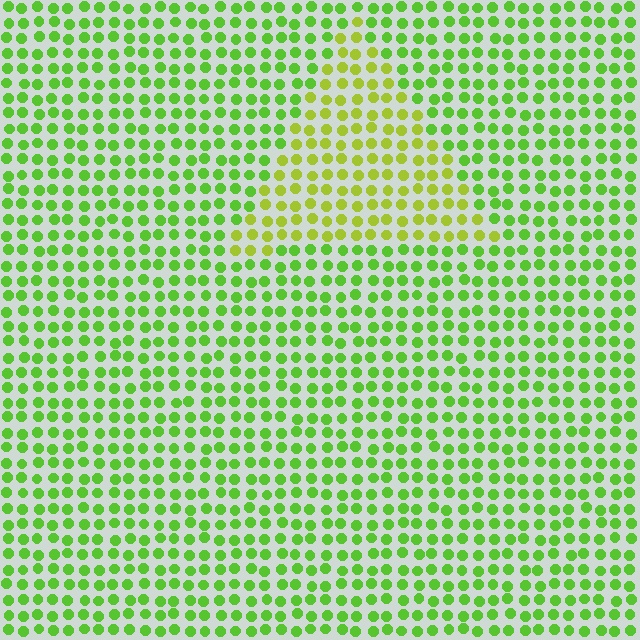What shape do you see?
I see a triangle.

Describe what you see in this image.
The image is filled with small lime elements in a uniform arrangement. A triangle-shaped region is visible where the elements are tinted to a slightly different hue, forming a subtle color boundary.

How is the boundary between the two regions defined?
The boundary is defined purely by a slight shift in hue (about 30 degrees). Spacing, size, and orientation are identical on both sides.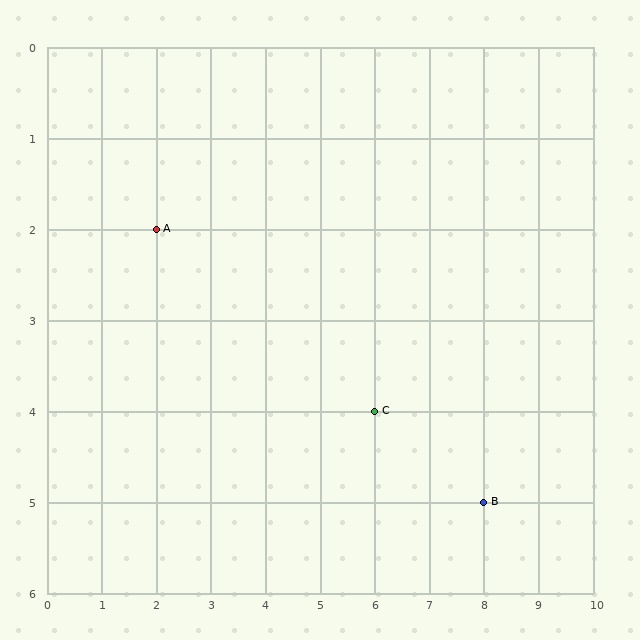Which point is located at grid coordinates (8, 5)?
Point B is at (8, 5).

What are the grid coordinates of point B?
Point B is at grid coordinates (8, 5).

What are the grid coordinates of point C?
Point C is at grid coordinates (6, 4).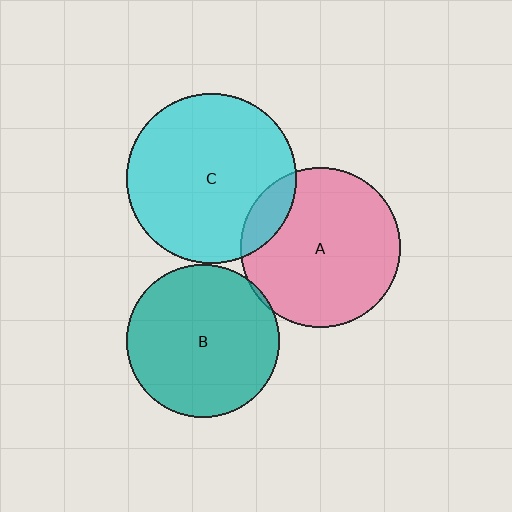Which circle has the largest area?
Circle C (cyan).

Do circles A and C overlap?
Yes.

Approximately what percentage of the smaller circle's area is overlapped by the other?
Approximately 10%.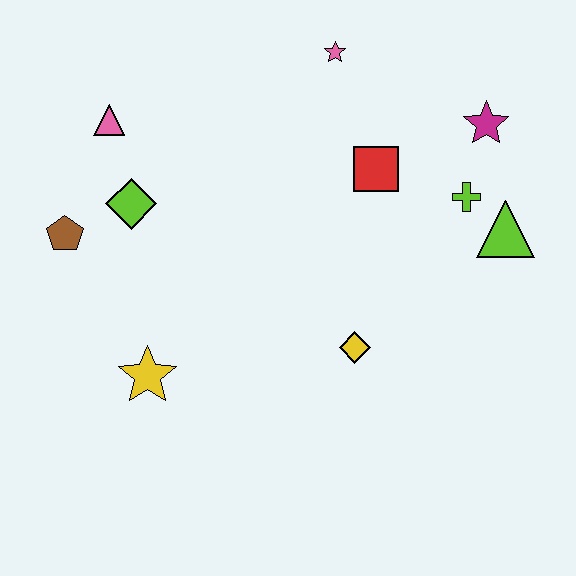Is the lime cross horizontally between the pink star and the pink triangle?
No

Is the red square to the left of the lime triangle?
Yes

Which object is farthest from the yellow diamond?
The pink triangle is farthest from the yellow diamond.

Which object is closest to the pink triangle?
The lime diamond is closest to the pink triangle.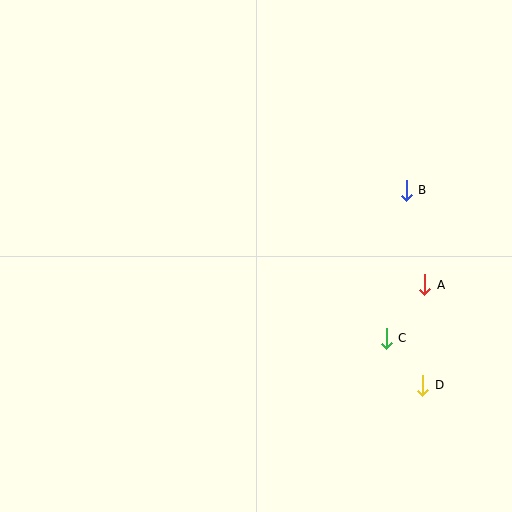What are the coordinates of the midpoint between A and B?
The midpoint between A and B is at (415, 238).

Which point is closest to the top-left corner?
Point B is closest to the top-left corner.